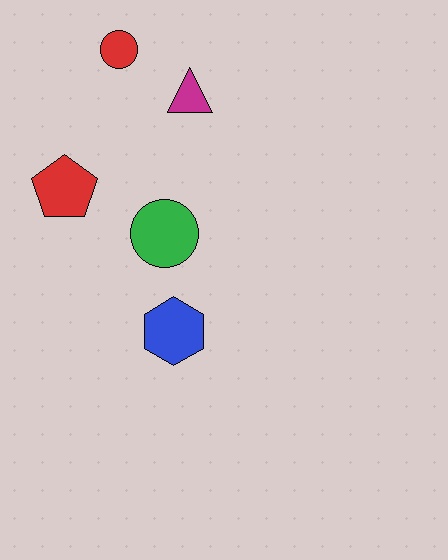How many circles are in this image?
There are 2 circles.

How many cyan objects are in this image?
There are no cyan objects.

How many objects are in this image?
There are 5 objects.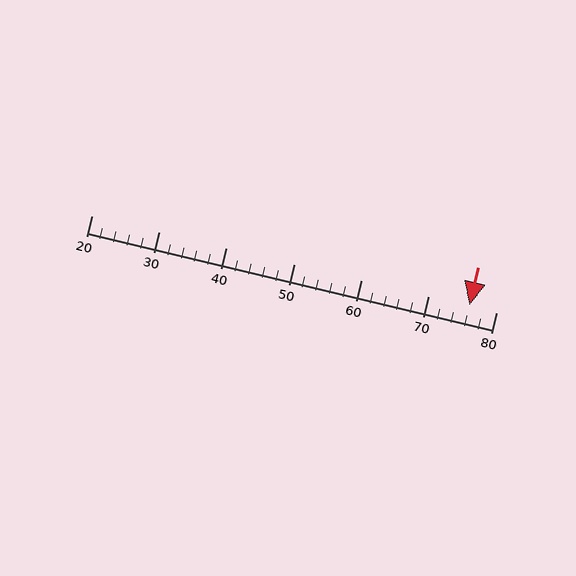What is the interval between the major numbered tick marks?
The major tick marks are spaced 10 units apart.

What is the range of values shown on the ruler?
The ruler shows values from 20 to 80.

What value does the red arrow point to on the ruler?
The red arrow points to approximately 76.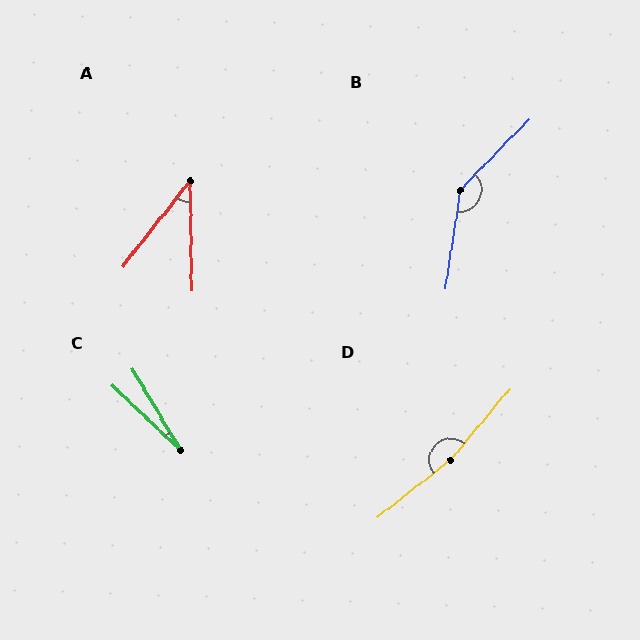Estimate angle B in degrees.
Approximately 144 degrees.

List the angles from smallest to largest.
C (16°), A (39°), B (144°), D (168°).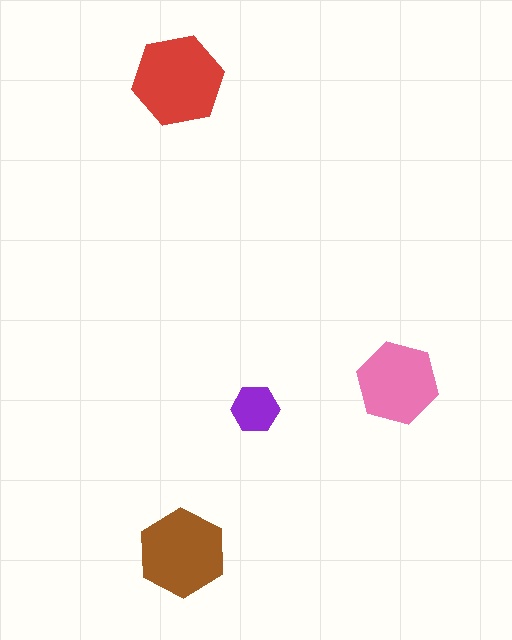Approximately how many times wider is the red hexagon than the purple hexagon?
About 2 times wider.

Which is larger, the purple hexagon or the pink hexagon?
The pink one.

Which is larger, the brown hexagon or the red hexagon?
The red one.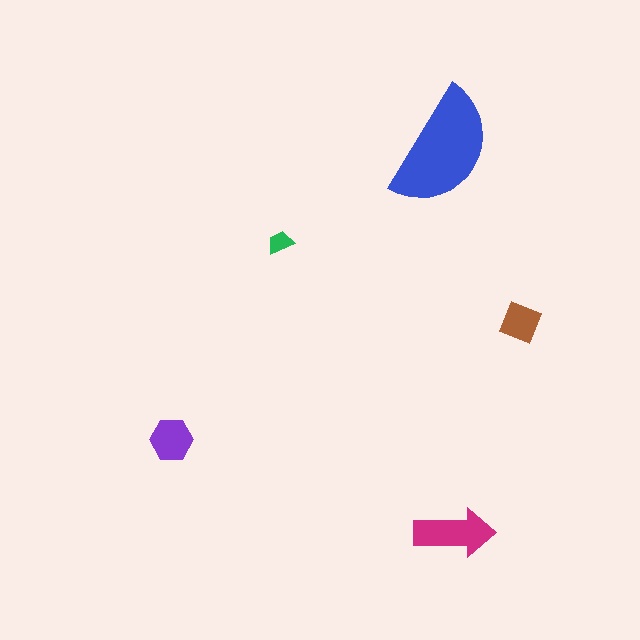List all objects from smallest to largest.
The green trapezoid, the brown square, the purple hexagon, the magenta arrow, the blue semicircle.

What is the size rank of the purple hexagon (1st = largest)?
3rd.